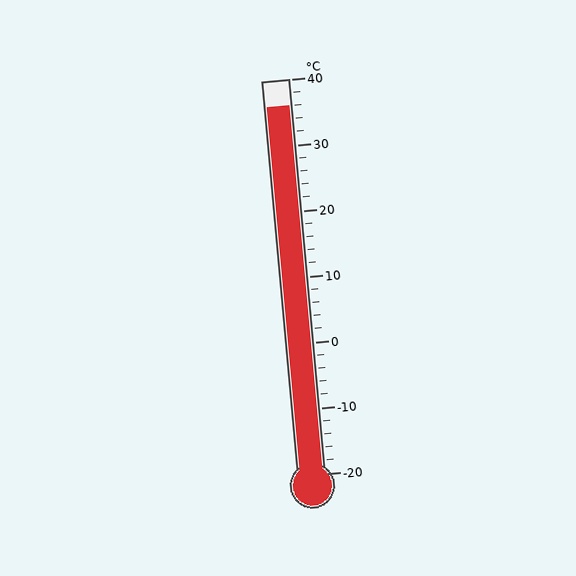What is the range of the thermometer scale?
The thermometer scale ranges from -20°C to 40°C.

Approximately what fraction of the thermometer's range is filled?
The thermometer is filled to approximately 95% of its range.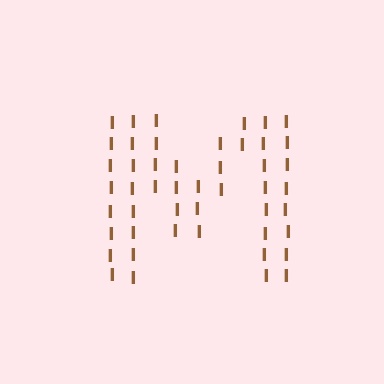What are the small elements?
The small elements are letter I's.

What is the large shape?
The large shape is the letter M.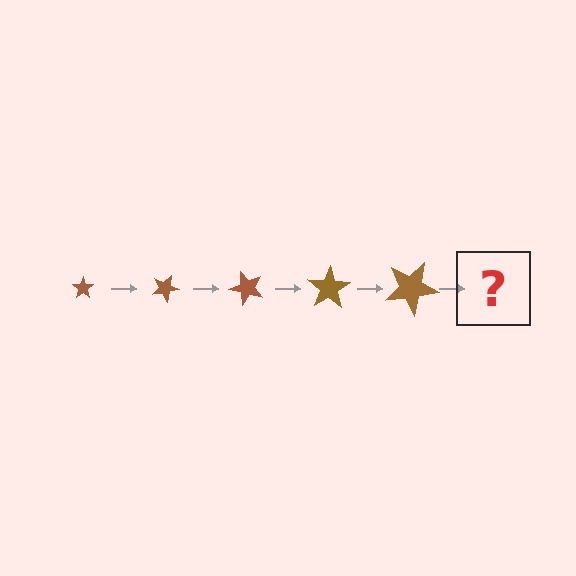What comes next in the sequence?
The next element should be a star, larger than the previous one and rotated 125 degrees from the start.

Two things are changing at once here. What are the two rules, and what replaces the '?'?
The two rules are that the star grows larger each step and it rotates 25 degrees each step. The '?' should be a star, larger than the previous one and rotated 125 degrees from the start.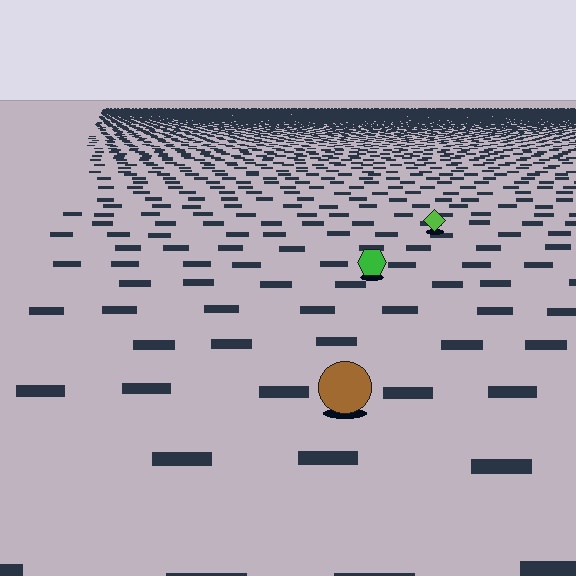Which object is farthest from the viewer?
The lime diamond is farthest from the viewer. It appears smaller and the ground texture around it is denser.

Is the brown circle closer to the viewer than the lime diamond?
Yes. The brown circle is closer — you can tell from the texture gradient: the ground texture is coarser near it.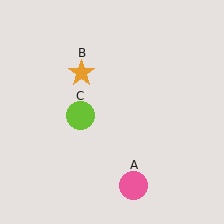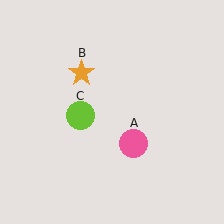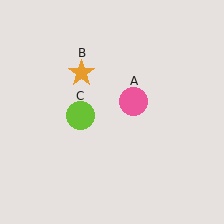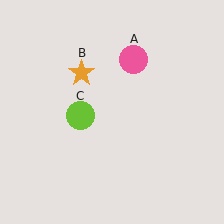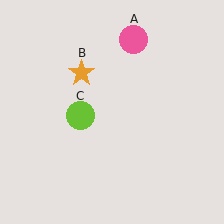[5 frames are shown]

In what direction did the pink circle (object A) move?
The pink circle (object A) moved up.